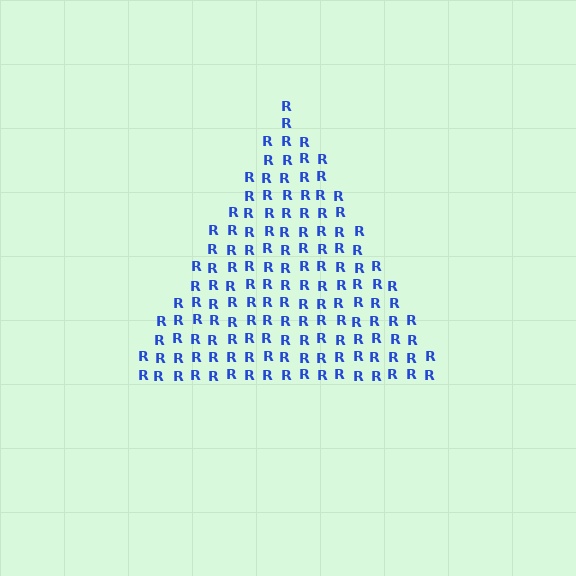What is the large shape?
The large shape is a triangle.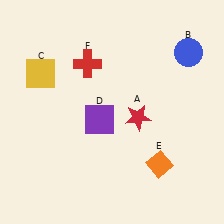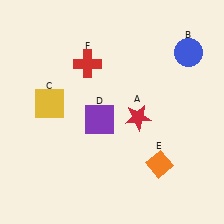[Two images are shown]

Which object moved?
The yellow square (C) moved down.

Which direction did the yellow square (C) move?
The yellow square (C) moved down.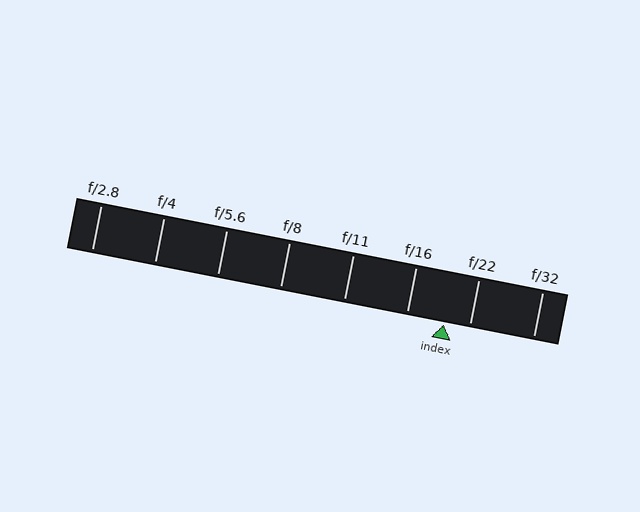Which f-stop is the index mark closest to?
The index mark is closest to f/22.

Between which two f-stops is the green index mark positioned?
The index mark is between f/16 and f/22.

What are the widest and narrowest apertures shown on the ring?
The widest aperture shown is f/2.8 and the narrowest is f/32.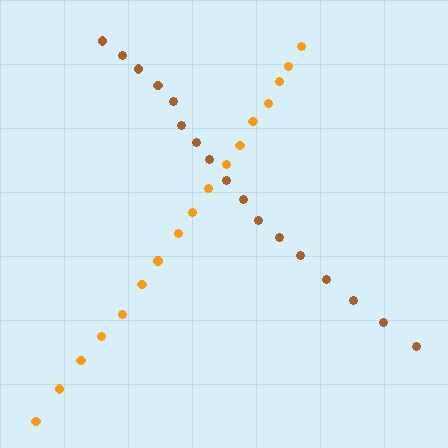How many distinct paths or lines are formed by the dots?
There are 2 distinct paths.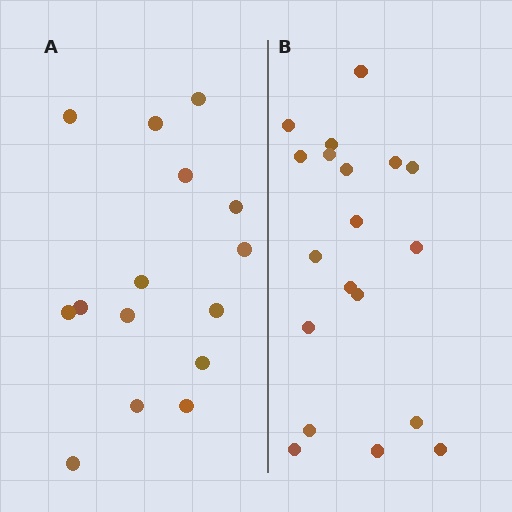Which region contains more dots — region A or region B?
Region B (the right region) has more dots.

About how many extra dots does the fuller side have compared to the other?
Region B has about 4 more dots than region A.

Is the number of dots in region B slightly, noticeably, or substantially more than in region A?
Region B has noticeably more, but not dramatically so. The ratio is roughly 1.3 to 1.